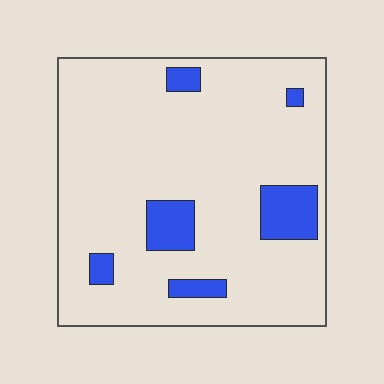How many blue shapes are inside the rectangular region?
6.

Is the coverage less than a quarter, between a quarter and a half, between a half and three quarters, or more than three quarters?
Less than a quarter.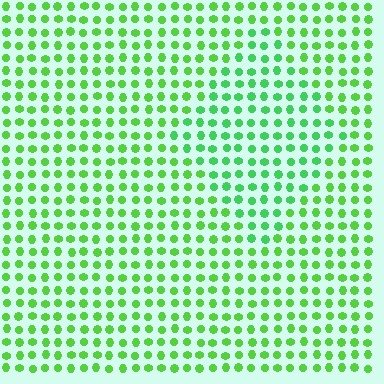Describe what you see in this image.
The image is filled with small lime elements in a uniform arrangement. A diamond-shaped region is visible where the elements are tinted to a slightly different hue, forming a subtle color boundary.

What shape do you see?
I see a diamond.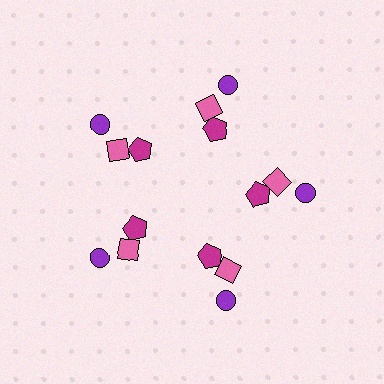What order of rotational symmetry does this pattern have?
This pattern has 5-fold rotational symmetry.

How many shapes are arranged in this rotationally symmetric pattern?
There are 15 shapes, arranged in 5 groups of 3.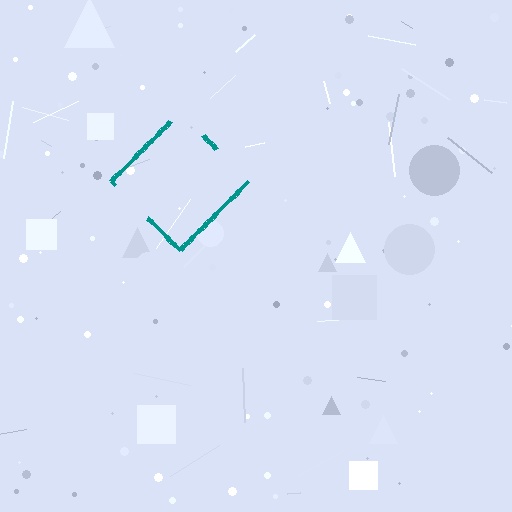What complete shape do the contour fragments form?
The contour fragments form a diamond.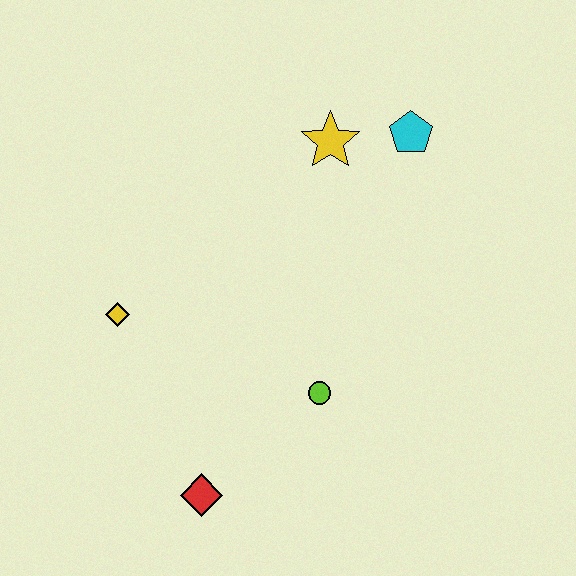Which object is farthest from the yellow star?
The red diamond is farthest from the yellow star.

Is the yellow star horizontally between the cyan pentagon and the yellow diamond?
Yes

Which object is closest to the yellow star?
The cyan pentagon is closest to the yellow star.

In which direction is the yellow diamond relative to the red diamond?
The yellow diamond is above the red diamond.